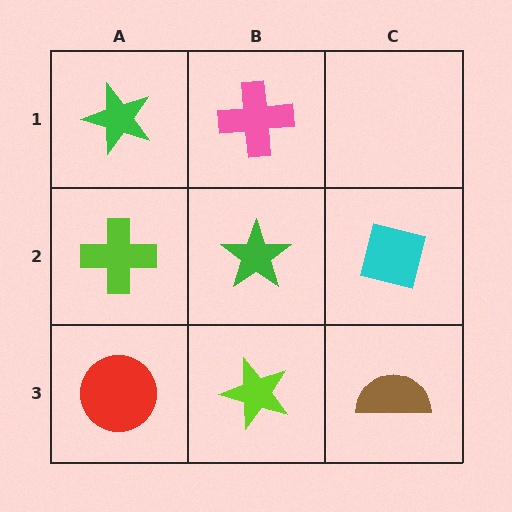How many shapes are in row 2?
3 shapes.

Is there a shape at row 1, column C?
No, that cell is empty.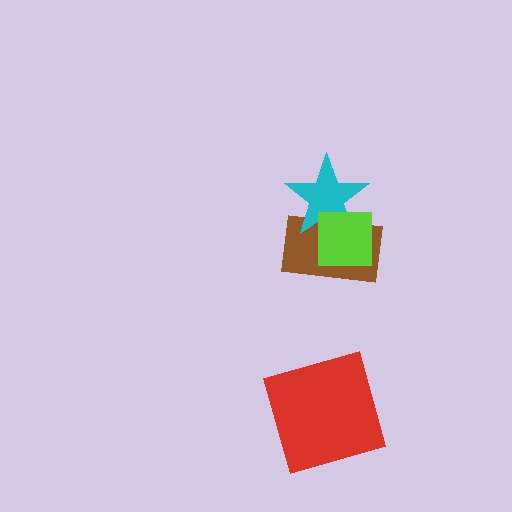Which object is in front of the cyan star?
The lime square is in front of the cyan star.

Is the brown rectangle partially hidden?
Yes, it is partially covered by another shape.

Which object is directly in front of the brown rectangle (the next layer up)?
The cyan star is directly in front of the brown rectangle.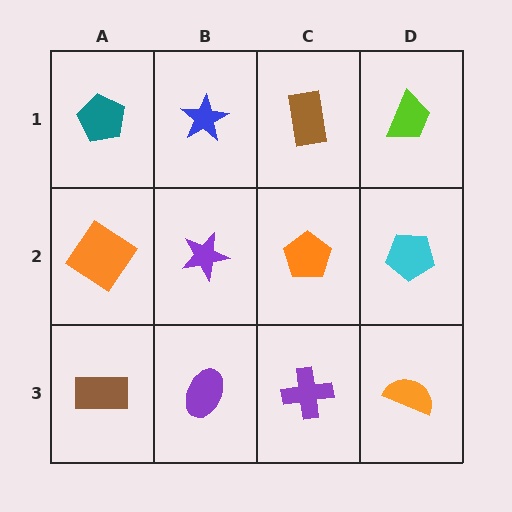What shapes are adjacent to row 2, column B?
A blue star (row 1, column B), a purple ellipse (row 3, column B), an orange diamond (row 2, column A), an orange pentagon (row 2, column C).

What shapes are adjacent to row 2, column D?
A lime trapezoid (row 1, column D), an orange semicircle (row 3, column D), an orange pentagon (row 2, column C).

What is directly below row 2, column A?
A brown rectangle.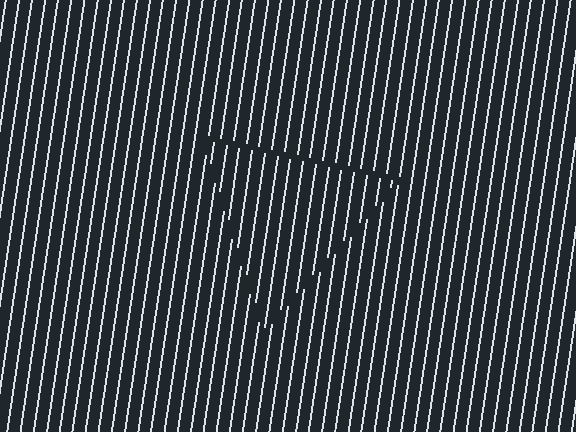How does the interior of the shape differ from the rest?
The interior of the shape contains the same grating, shifted by half a period — the contour is defined by the phase discontinuity where line-ends from the inner and outer gratings abut.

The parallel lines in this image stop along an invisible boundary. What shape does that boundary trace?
An illusory triangle. The interior of the shape contains the same grating, shifted by half a period — the contour is defined by the phase discontinuity where line-ends from the inner and outer gratings abut.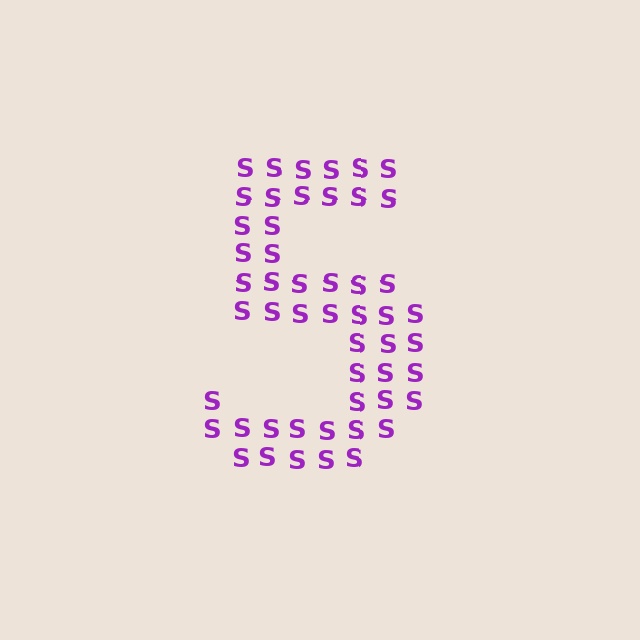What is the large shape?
The large shape is the digit 5.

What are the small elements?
The small elements are letter S's.